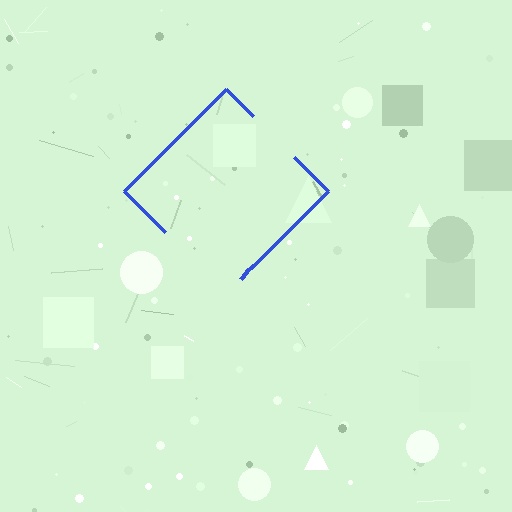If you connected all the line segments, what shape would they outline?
They would outline a diamond.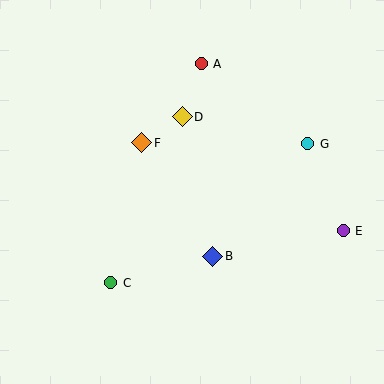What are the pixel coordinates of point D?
Point D is at (182, 117).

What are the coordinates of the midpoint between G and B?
The midpoint between G and B is at (260, 200).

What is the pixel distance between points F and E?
The distance between F and E is 220 pixels.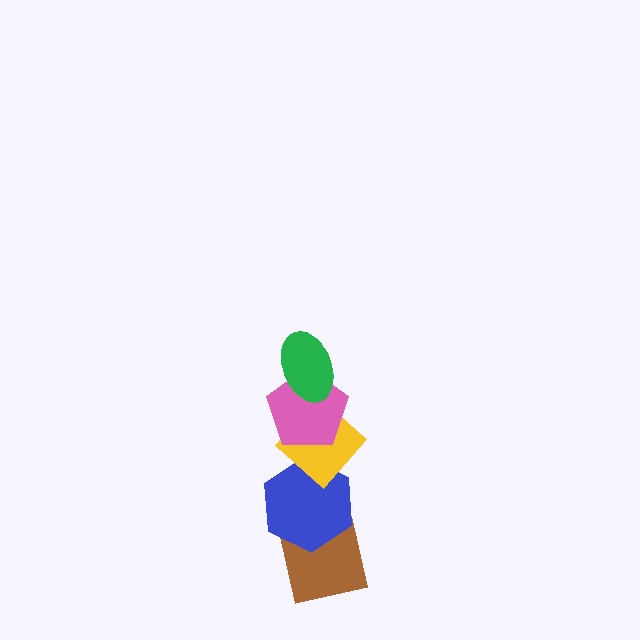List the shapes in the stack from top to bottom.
From top to bottom: the green ellipse, the pink pentagon, the yellow diamond, the blue hexagon, the brown square.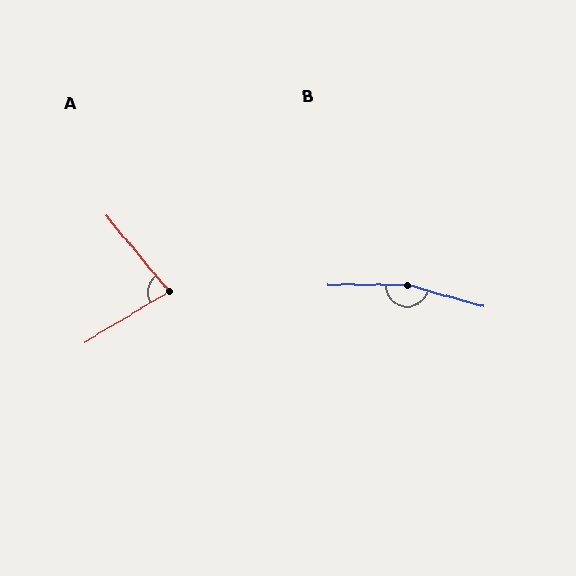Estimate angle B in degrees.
Approximately 164 degrees.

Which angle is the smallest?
A, at approximately 82 degrees.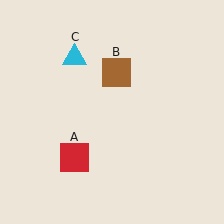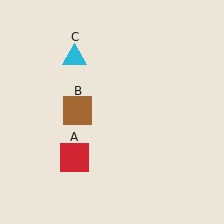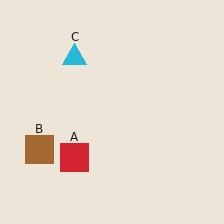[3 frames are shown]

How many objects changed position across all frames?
1 object changed position: brown square (object B).